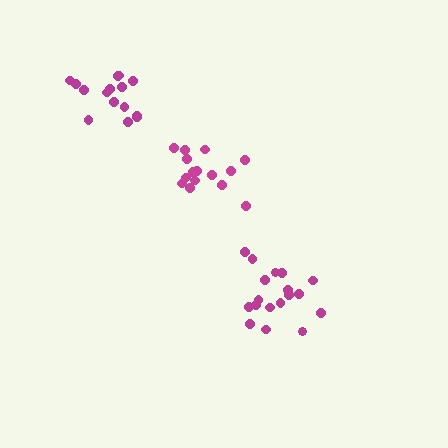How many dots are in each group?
Group 1: 18 dots, Group 2: 15 dots, Group 3: 15 dots (48 total).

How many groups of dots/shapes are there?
There are 3 groups.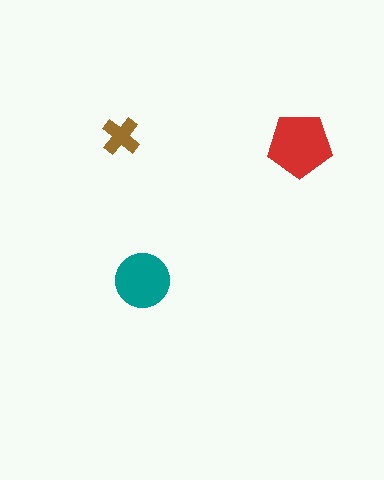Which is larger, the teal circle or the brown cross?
The teal circle.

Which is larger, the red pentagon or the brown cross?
The red pentagon.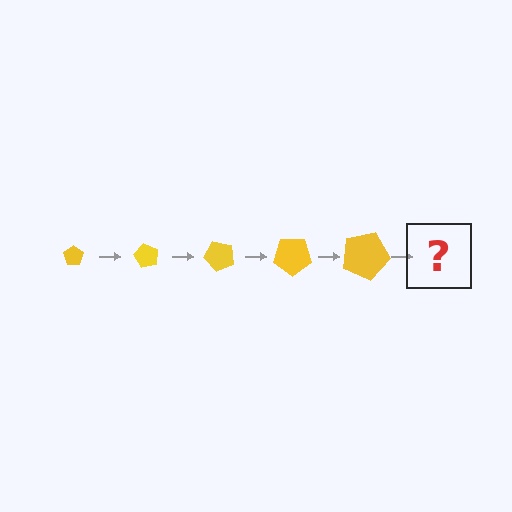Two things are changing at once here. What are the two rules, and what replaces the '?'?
The two rules are that the pentagon grows larger each step and it rotates 60 degrees each step. The '?' should be a pentagon, larger than the previous one and rotated 300 degrees from the start.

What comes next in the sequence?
The next element should be a pentagon, larger than the previous one and rotated 300 degrees from the start.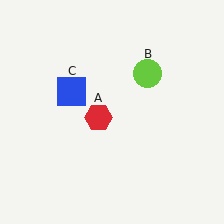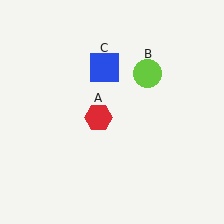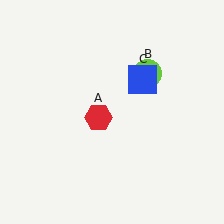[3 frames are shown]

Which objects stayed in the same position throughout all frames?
Red hexagon (object A) and lime circle (object B) remained stationary.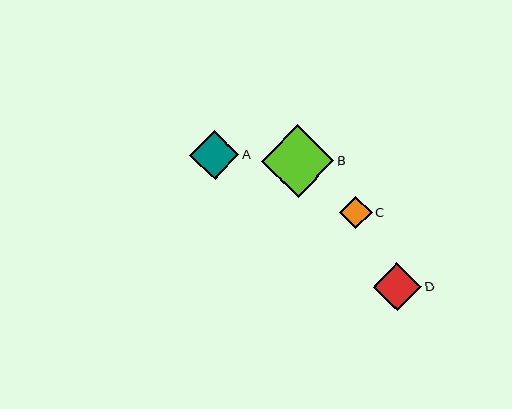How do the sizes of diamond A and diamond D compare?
Diamond A and diamond D are approximately the same size.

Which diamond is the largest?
Diamond B is the largest with a size of approximately 73 pixels.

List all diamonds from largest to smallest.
From largest to smallest: B, A, D, C.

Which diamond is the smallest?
Diamond C is the smallest with a size of approximately 32 pixels.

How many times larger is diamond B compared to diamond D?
Diamond B is approximately 1.5 times the size of diamond D.